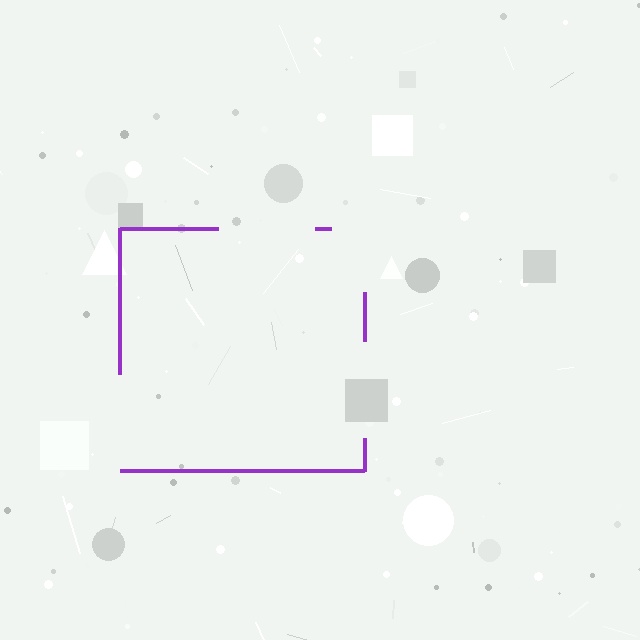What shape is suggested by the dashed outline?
The dashed outline suggests a square.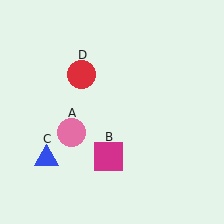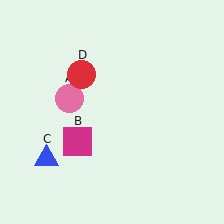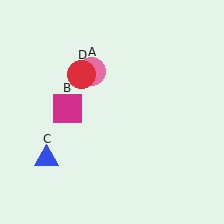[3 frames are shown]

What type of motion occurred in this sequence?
The pink circle (object A), magenta square (object B) rotated clockwise around the center of the scene.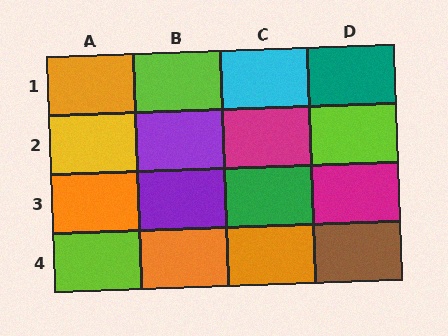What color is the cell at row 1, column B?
Lime.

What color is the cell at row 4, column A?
Lime.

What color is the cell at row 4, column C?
Orange.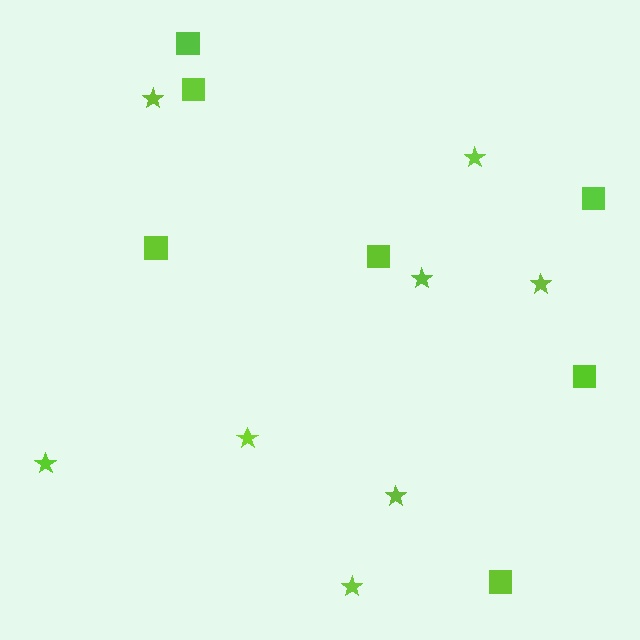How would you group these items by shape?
There are 2 groups: one group of squares (7) and one group of stars (8).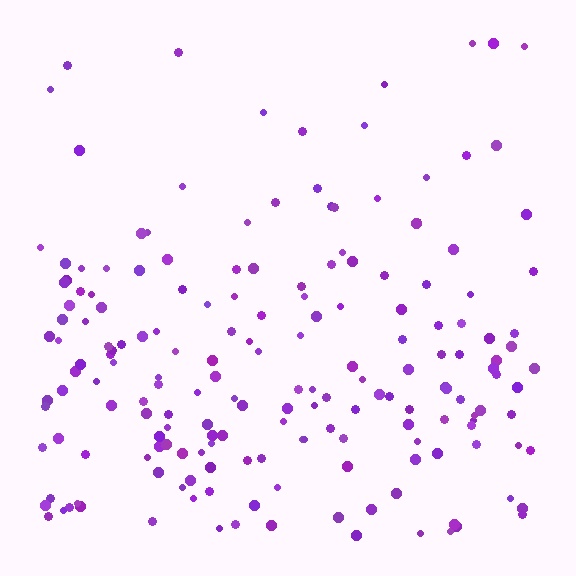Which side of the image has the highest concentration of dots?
The bottom.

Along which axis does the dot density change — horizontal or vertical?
Vertical.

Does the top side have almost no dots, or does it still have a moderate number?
Still a moderate number, just noticeably fewer than the bottom.